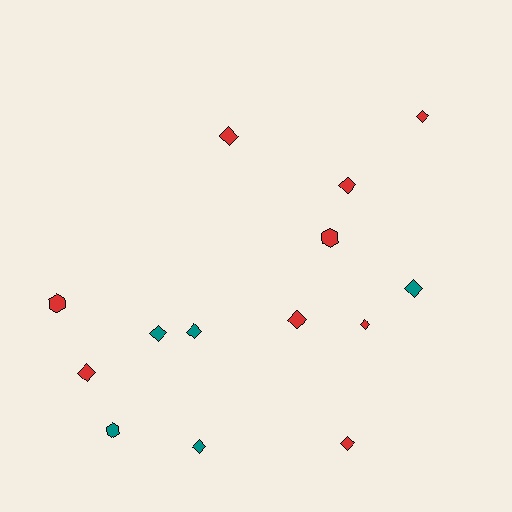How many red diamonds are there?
There are 7 red diamonds.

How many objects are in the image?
There are 14 objects.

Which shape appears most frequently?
Diamond, with 11 objects.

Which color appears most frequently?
Red, with 9 objects.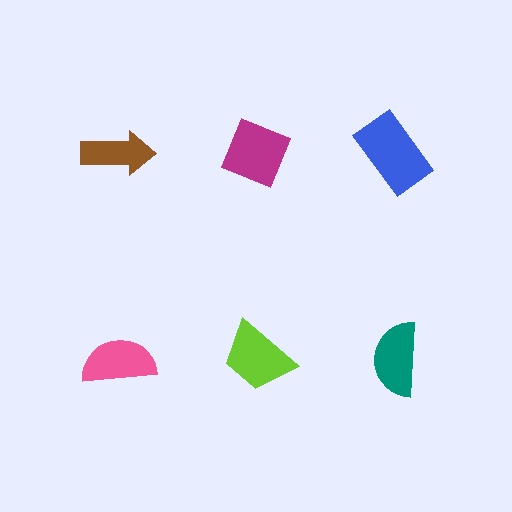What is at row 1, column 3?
A blue rectangle.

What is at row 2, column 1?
A pink semicircle.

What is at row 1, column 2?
A magenta diamond.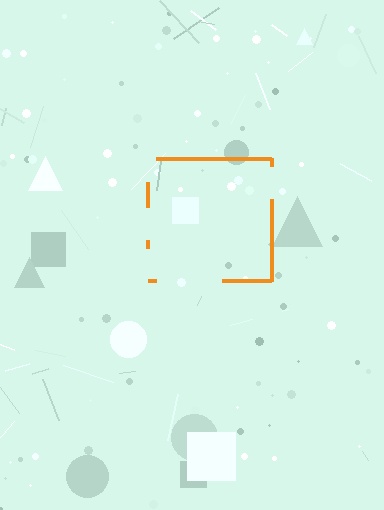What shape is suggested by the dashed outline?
The dashed outline suggests a square.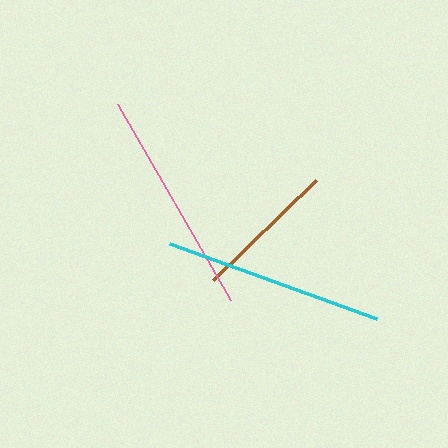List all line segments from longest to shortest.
From longest to shortest: pink, cyan, brown.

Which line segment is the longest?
The pink line is the longest at approximately 226 pixels.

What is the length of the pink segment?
The pink segment is approximately 226 pixels long.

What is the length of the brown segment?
The brown segment is approximately 143 pixels long.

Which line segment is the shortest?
The brown line is the shortest at approximately 143 pixels.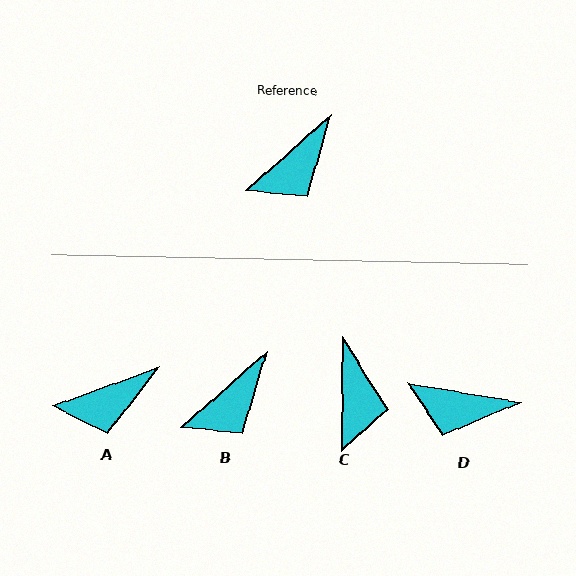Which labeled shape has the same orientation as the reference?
B.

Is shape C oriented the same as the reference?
No, it is off by about 48 degrees.